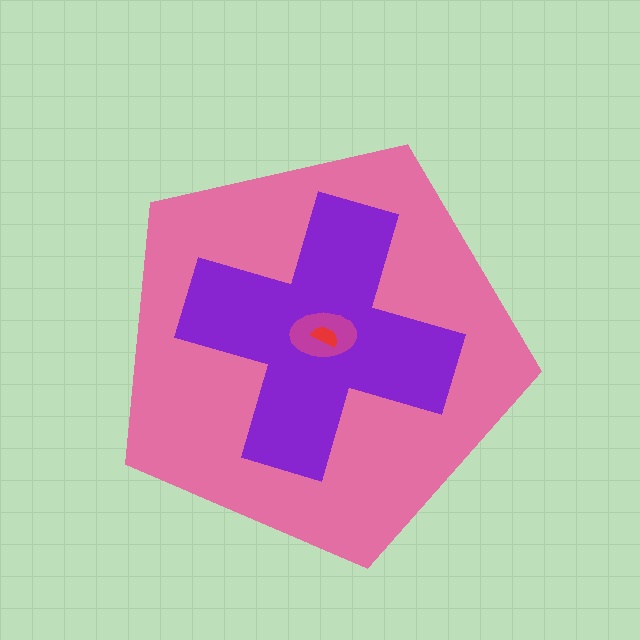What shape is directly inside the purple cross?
The magenta ellipse.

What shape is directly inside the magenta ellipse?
The red semicircle.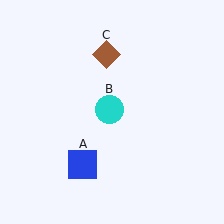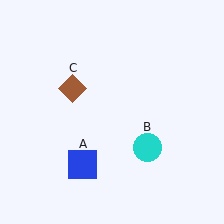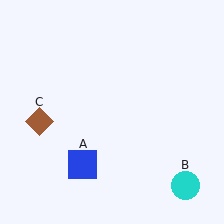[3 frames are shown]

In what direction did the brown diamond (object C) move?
The brown diamond (object C) moved down and to the left.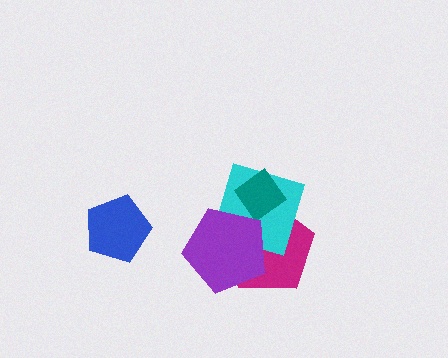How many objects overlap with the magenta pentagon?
3 objects overlap with the magenta pentagon.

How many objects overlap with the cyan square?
3 objects overlap with the cyan square.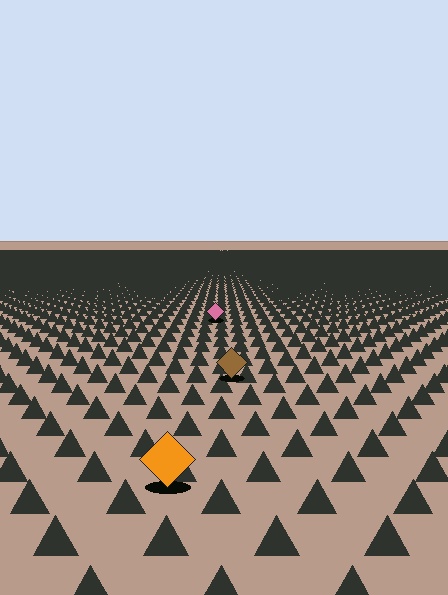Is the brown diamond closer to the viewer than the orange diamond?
No. The orange diamond is closer — you can tell from the texture gradient: the ground texture is coarser near it.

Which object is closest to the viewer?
The orange diamond is closest. The texture marks near it are larger and more spread out.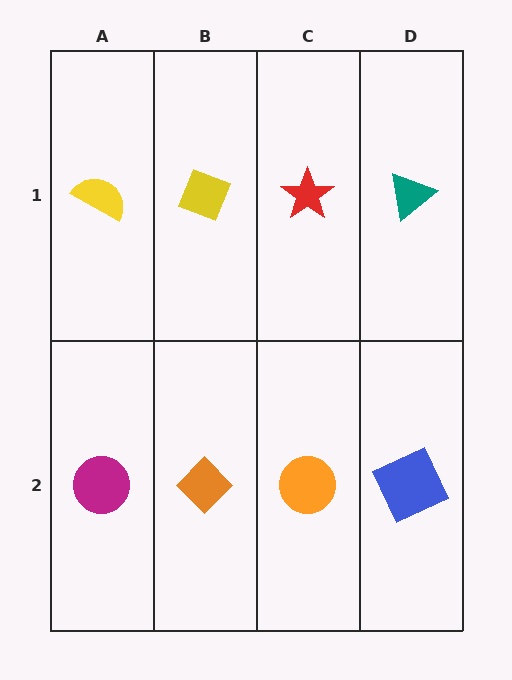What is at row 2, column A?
A magenta circle.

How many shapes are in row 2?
4 shapes.